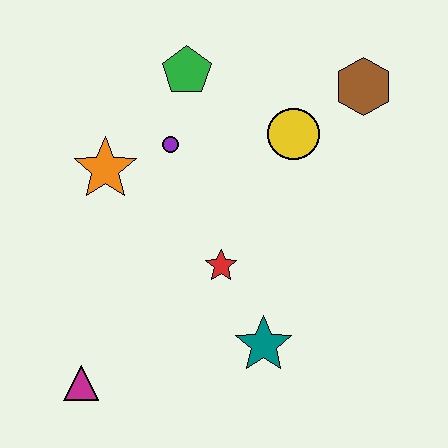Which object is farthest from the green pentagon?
The magenta triangle is farthest from the green pentagon.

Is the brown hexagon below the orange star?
No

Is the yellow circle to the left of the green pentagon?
No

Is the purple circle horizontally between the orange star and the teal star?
Yes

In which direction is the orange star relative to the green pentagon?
The orange star is below the green pentagon.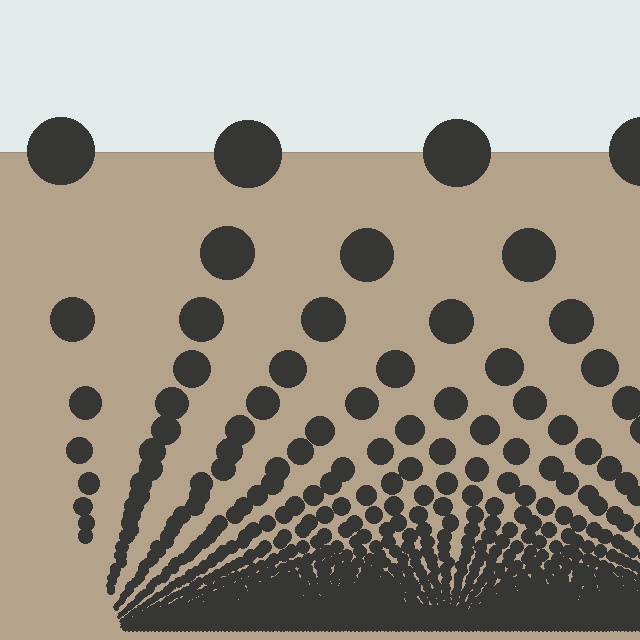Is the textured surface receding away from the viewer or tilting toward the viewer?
The surface appears to tilt toward the viewer. Texture elements get larger and sparser toward the top.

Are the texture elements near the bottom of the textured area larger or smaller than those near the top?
Smaller. The gradient is inverted — elements near the bottom are smaller and denser.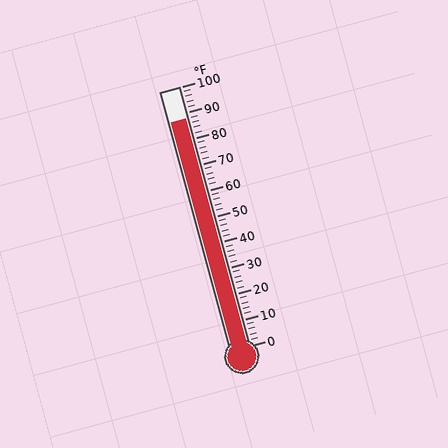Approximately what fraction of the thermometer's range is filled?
The thermometer is filled to approximately 90% of its range.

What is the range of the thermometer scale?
The thermometer scale ranges from 0°F to 100°F.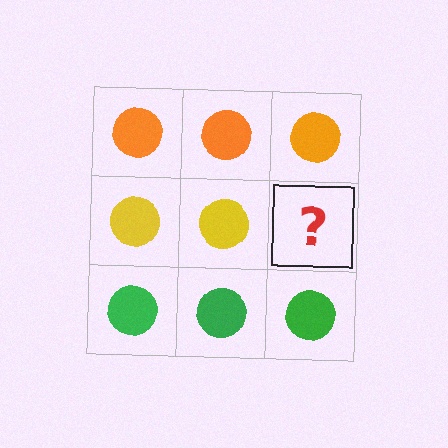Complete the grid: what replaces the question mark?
The question mark should be replaced with a yellow circle.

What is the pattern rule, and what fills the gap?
The rule is that each row has a consistent color. The gap should be filled with a yellow circle.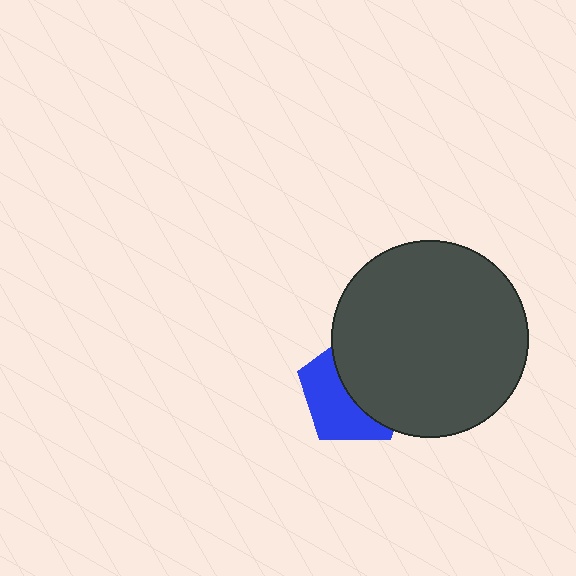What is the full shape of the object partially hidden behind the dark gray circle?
The partially hidden object is a blue pentagon.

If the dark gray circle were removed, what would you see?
You would see the complete blue pentagon.